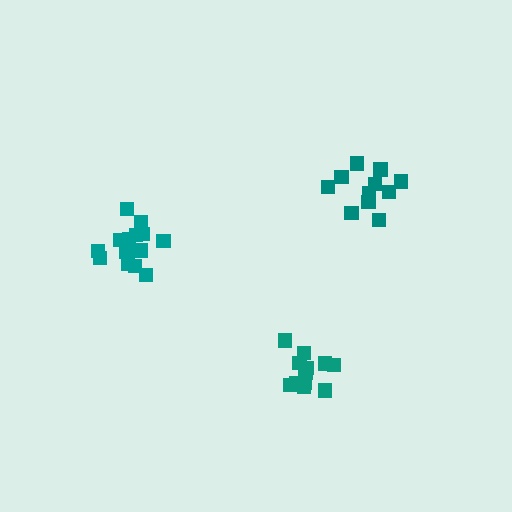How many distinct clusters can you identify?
There are 3 distinct clusters.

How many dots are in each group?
Group 1: 15 dots, Group 2: 11 dots, Group 3: 12 dots (38 total).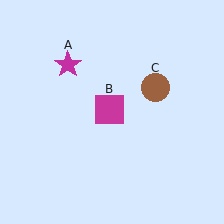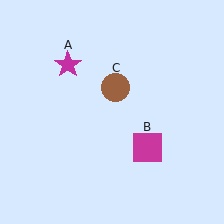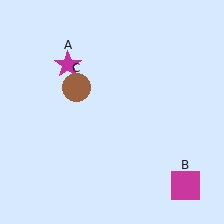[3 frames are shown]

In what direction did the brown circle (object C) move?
The brown circle (object C) moved left.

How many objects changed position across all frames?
2 objects changed position: magenta square (object B), brown circle (object C).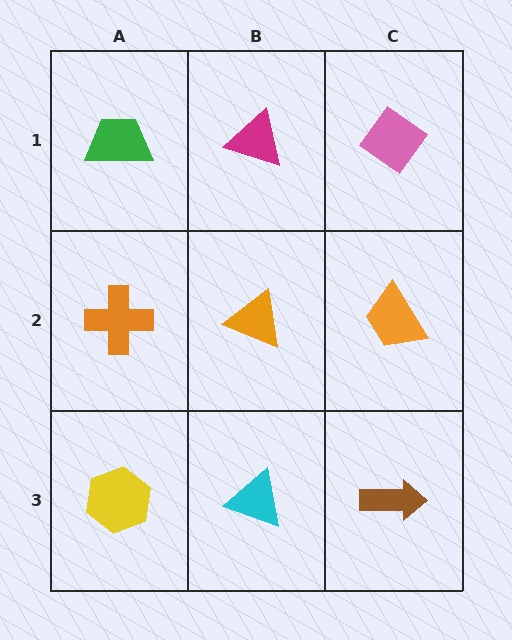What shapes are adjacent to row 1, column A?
An orange cross (row 2, column A), a magenta triangle (row 1, column B).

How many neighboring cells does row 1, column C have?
2.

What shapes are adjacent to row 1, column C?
An orange trapezoid (row 2, column C), a magenta triangle (row 1, column B).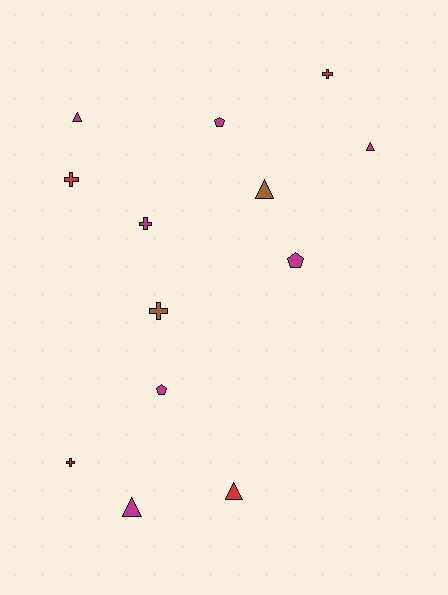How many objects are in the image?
There are 13 objects.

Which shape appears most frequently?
Triangle, with 5 objects.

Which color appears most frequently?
Magenta, with 7 objects.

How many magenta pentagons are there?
There are 3 magenta pentagons.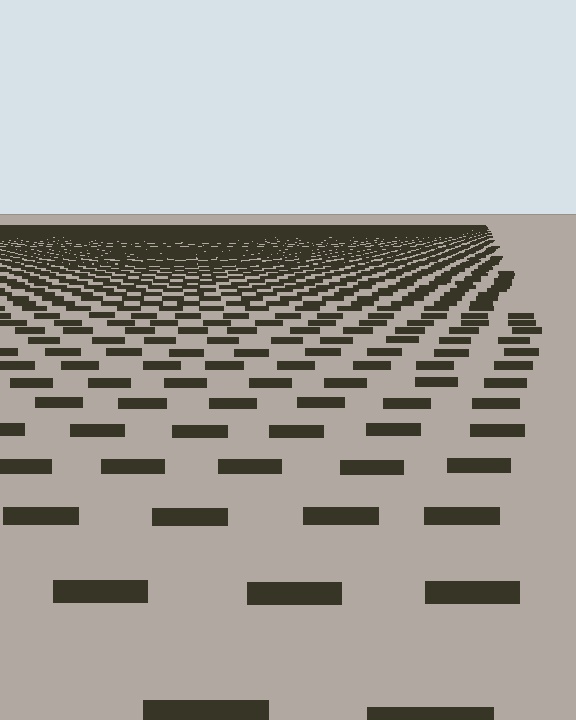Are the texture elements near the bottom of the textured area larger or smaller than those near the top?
Larger. Near the bottom, elements are closer to the viewer and appear at a bigger on-screen size.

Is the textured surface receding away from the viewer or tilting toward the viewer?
The surface is receding away from the viewer. Texture elements get smaller and denser toward the top.